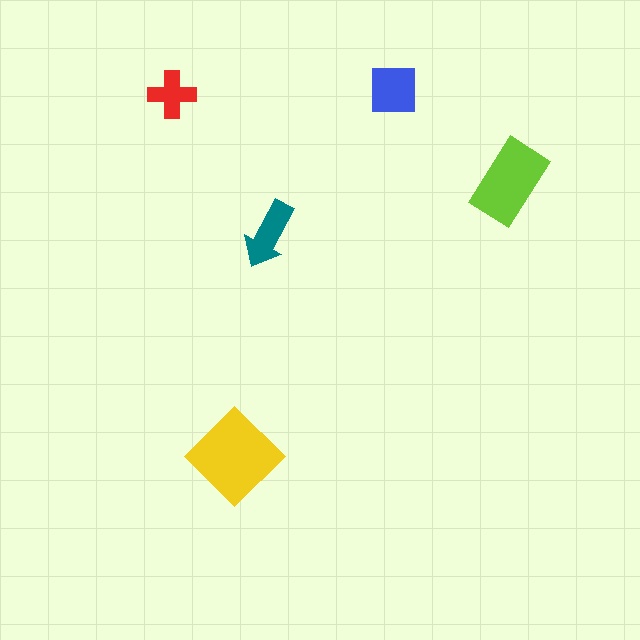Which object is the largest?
The yellow diamond.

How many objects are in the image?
There are 5 objects in the image.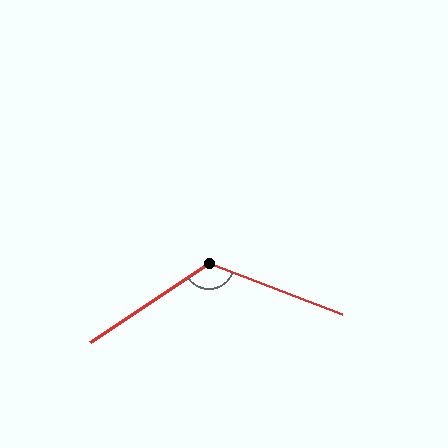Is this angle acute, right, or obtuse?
It is obtuse.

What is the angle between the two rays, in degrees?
Approximately 125 degrees.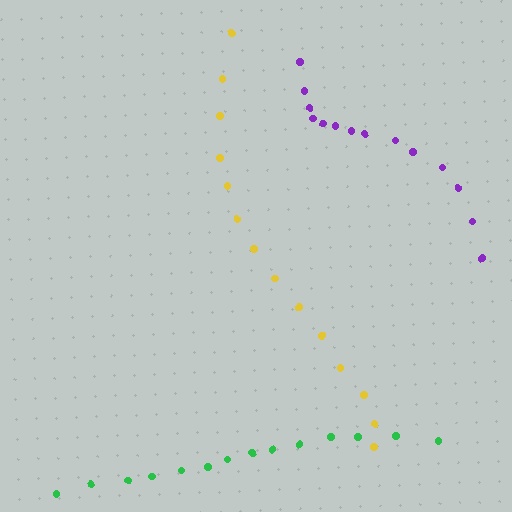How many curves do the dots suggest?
There are 3 distinct paths.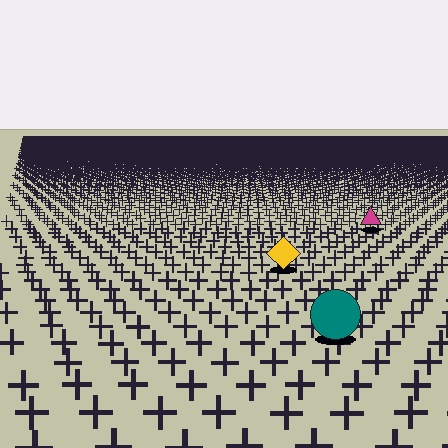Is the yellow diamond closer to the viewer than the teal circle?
No. The teal circle is closer — you can tell from the texture gradient: the ground texture is coarser near it.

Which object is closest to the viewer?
The teal circle is closest. The texture marks near it are larger and more spread out.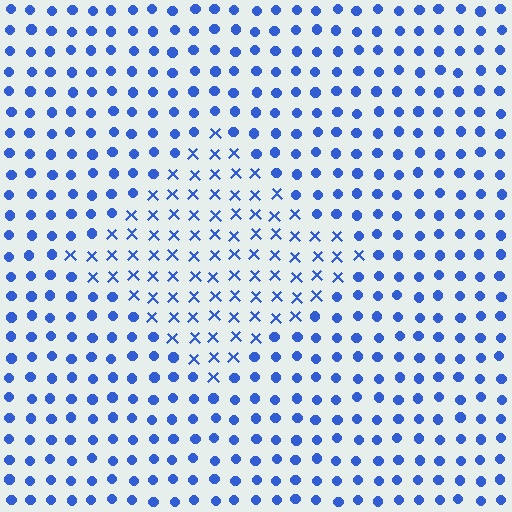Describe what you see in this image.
The image is filled with small blue elements arranged in a uniform grid. A diamond-shaped region contains X marks, while the surrounding area contains circles. The boundary is defined purely by the change in element shape.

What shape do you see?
I see a diamond.